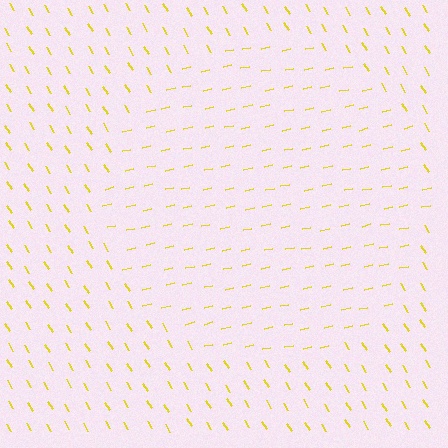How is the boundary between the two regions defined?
The boundary is defined purely by a change in line orientation (approximately 70 degrees difference). All lines are the same color and thickness.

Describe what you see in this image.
The image is filled with small yellow line segments. A circle region in the image has lines oriented differently from the surrounding lines, creating a visible texture boundary.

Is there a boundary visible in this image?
Yes, there is a texture boundary formed by a change in line orientation.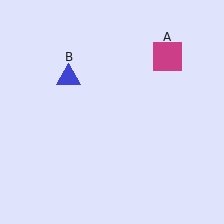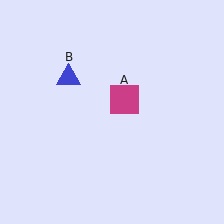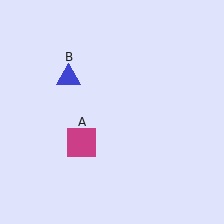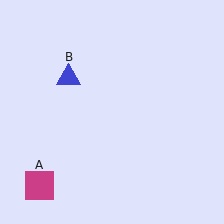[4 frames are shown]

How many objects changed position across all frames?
1 object changed position: magenta square (object A).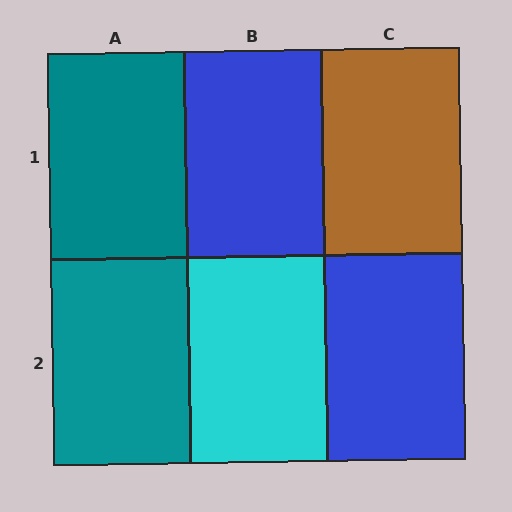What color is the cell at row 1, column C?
Brown.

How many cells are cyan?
1 cell is cyan.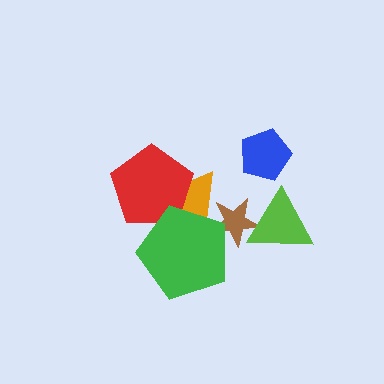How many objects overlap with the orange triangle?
3 objects overlap with the orange triangle.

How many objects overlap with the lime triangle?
1 object overlaps with the lime triangle.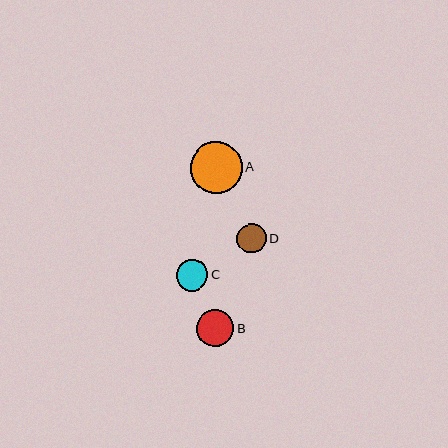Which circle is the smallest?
Circle D is the smallest with a size of approximately 30 pixels.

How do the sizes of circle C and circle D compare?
Circle C and circle D are approximately the same size.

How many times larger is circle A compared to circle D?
Circle A is approximately 1.8 times the size of circle D.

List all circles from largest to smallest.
From largest to smallest: A, B, C, D.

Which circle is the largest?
Circle A is the largest with a size of approximately 52 pixels.